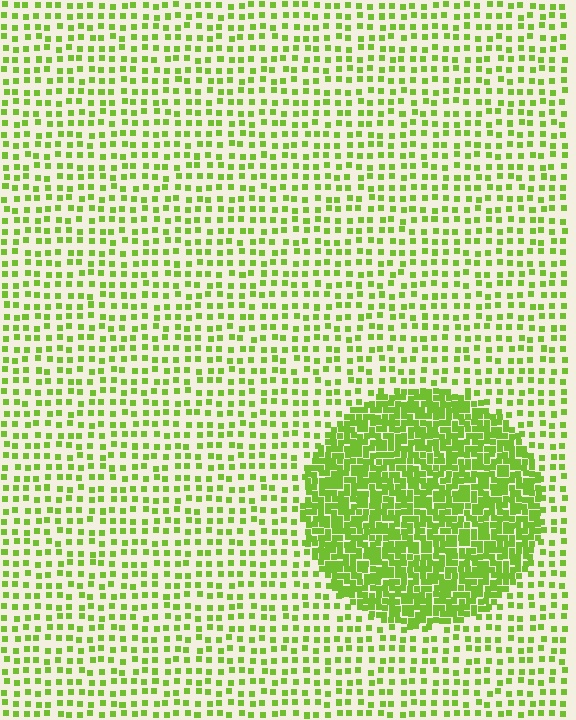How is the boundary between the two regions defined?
The boundary is defined by a change in element density (approximately 2.8x ratio). All elements are the same color, size, and shape.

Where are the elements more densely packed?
The elements are more densely packed inside the circle boundary.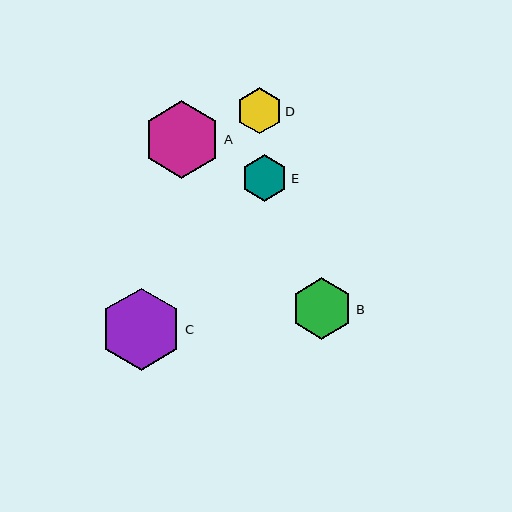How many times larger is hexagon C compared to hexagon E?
Hexagon C is approximately 1.8 times the size of hexagon E.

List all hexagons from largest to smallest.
From largest to smallest: C, A, B, E, D.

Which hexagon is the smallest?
Hexagon D is the smallest with a size of approximately 46 pixels.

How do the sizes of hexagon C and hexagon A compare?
Hexagon C and hexagon A are approximately the same size.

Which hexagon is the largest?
Hexagon C is the largest with a size of approximately 82 pixels.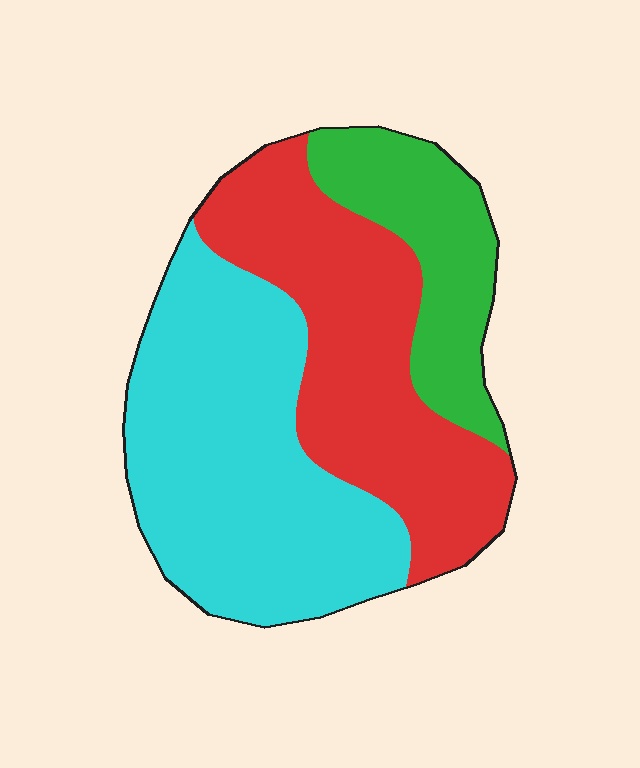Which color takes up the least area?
Green, at roughly 20%.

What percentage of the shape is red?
Red covers roughly 35% of the shape.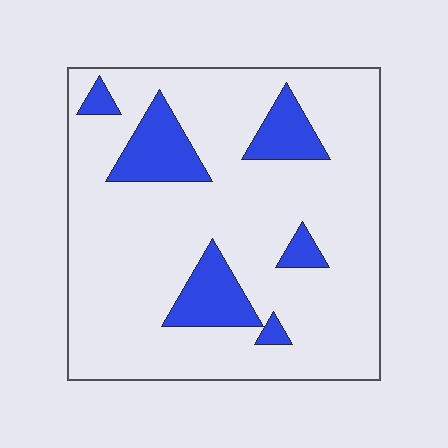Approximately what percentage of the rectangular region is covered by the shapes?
Approximately 15%.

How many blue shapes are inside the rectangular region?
6.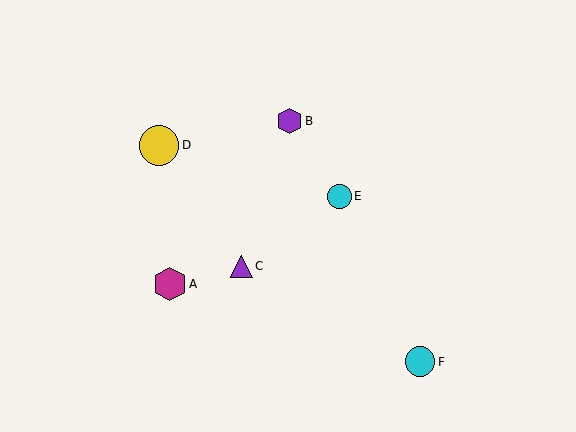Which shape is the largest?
The yellow circle (labeled D) is the largest.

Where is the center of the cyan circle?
The center of the cyan circle is at (420, 362).